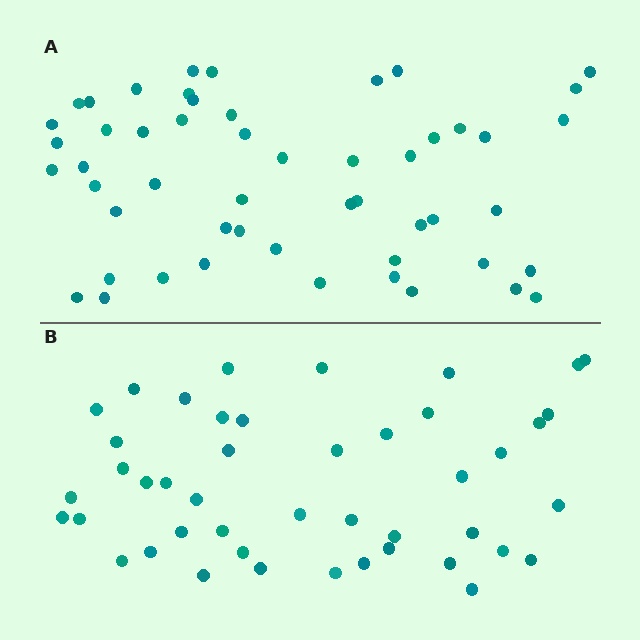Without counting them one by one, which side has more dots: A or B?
Region A (the top region) has more dots.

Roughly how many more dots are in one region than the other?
Region A has roughly 8 or so more dots than region B.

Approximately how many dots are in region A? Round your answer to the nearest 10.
About 50 dots. (The exact count is 52, which rounds to 50.)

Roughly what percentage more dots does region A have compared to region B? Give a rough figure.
About 15% more.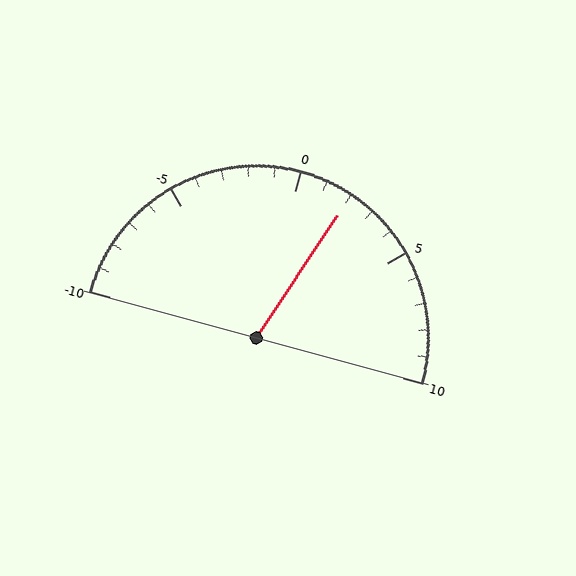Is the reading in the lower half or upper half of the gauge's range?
The reading is in the upper half of the range (-10 to 10).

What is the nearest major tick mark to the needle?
The nearest major tick mark is 0.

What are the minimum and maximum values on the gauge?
The gauge ranges from -10 to 10.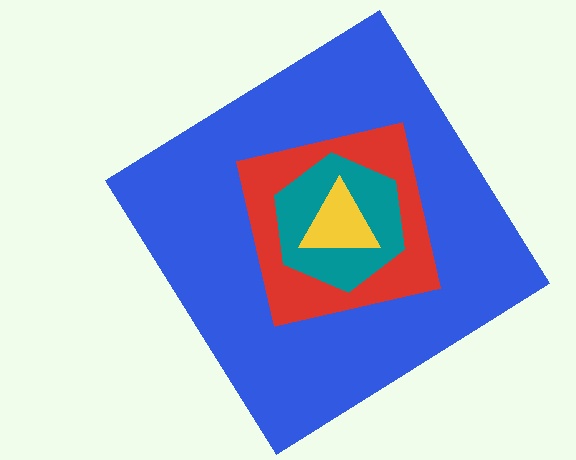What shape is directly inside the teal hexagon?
The yellow triangle.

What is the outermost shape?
The blue diamond.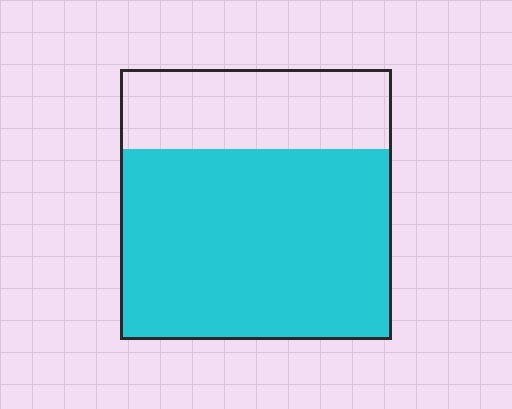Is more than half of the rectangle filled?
Yes.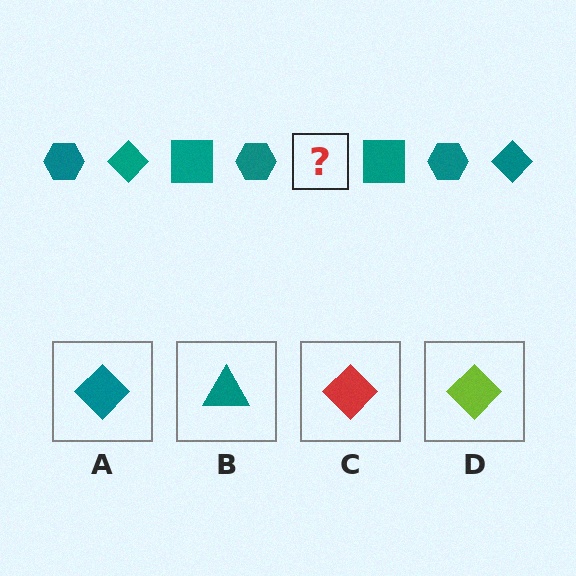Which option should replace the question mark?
Option A.